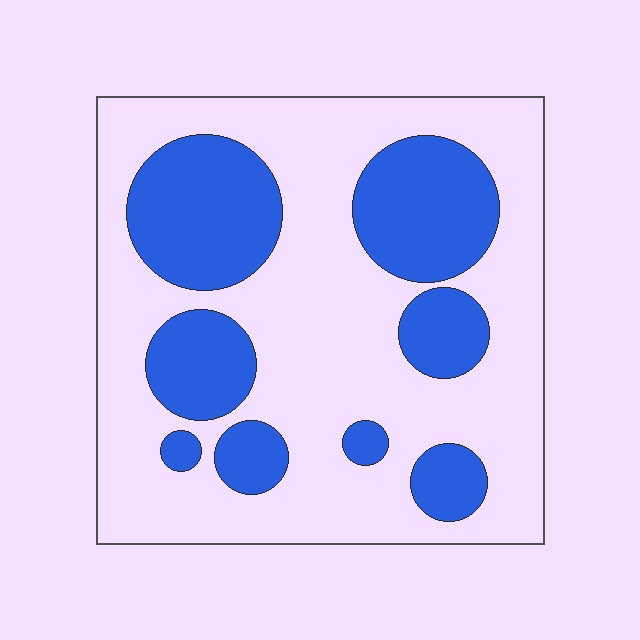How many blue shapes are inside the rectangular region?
8.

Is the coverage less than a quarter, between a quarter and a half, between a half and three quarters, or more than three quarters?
Between a quarter and a half.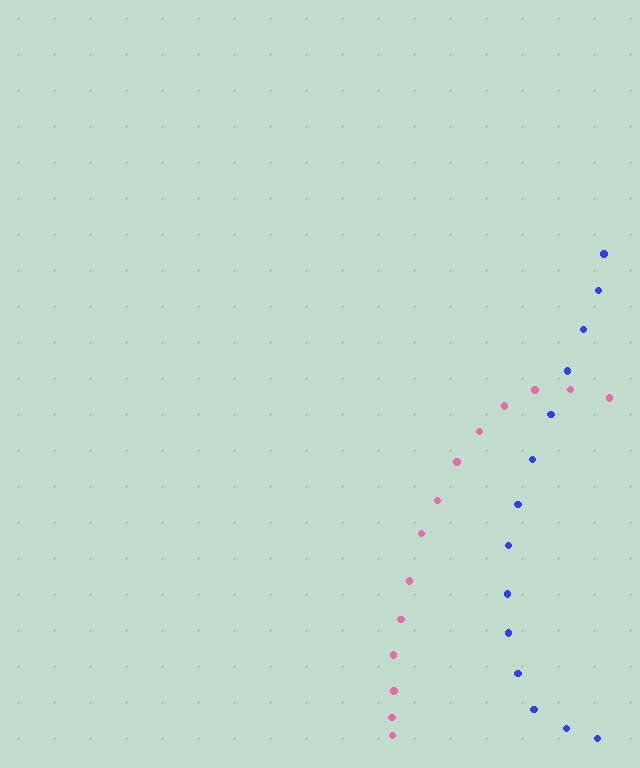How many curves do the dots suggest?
There are 2 distinct paths.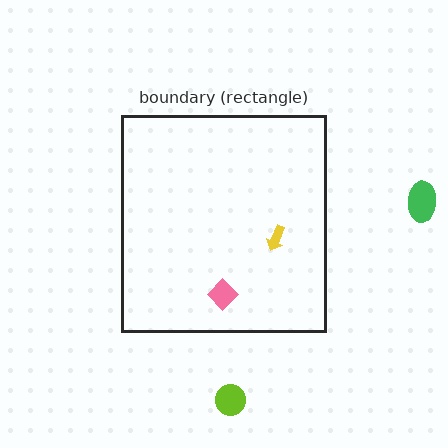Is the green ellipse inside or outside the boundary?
Outside.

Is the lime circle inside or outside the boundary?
Outside.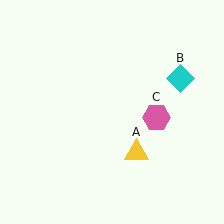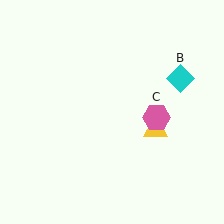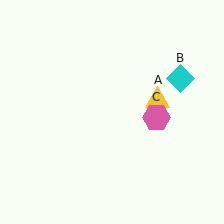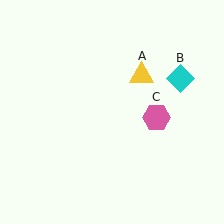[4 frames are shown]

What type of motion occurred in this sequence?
The yellow triangle (object A) rotated counterclockwise around the center of the scene.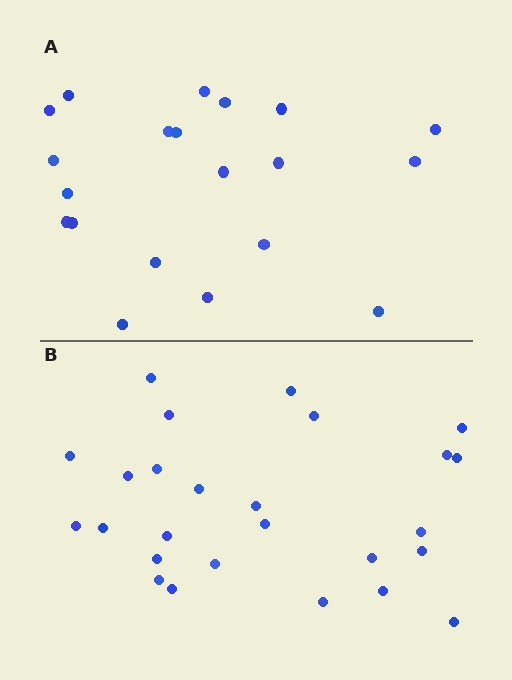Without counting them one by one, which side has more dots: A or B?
Region B (the bottom region) has more dots.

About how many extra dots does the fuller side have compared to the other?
Region B has about 6 more dots than region A.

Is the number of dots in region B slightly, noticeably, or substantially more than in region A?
Region B has noticeably more, but not dramatically so. The ratio is roughly 1.3 to 1.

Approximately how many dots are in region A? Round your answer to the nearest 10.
About 20 dots.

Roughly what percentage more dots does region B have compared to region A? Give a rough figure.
About 30% more.